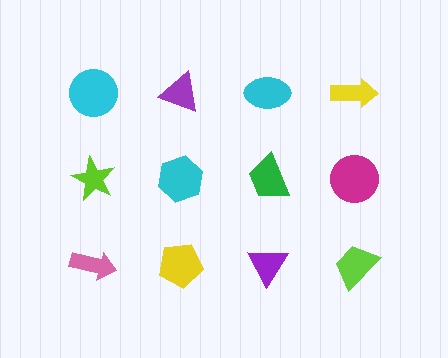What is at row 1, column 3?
A cyan ellipse.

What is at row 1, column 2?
A purple triangle.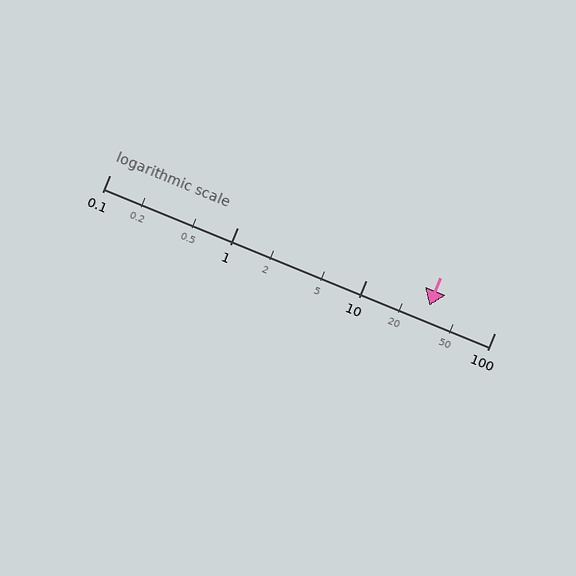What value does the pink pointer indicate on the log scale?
The pointer indicates approximately 31.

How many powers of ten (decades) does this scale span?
The scale spans 3 decades, from 0.1 to 100.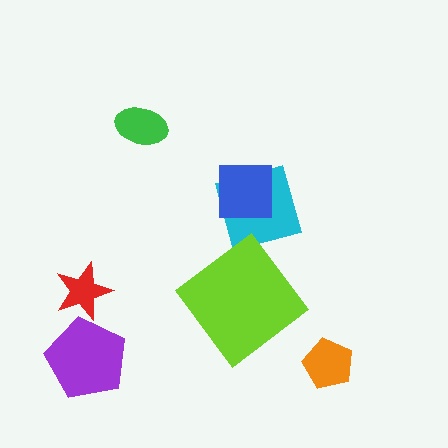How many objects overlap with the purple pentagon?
0 objects overlap with the purple pentagon.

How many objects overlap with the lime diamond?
0 objects overlap with the lime diamond.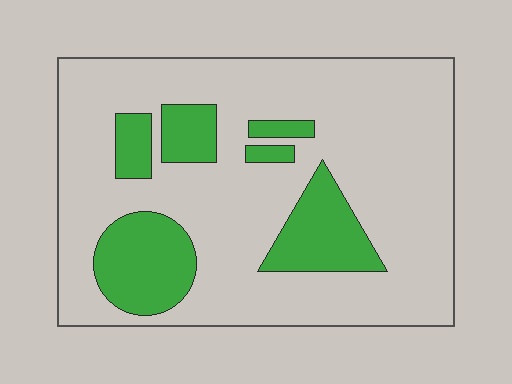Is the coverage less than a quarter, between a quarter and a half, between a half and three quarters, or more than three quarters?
Less than a quarter.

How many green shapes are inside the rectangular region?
6.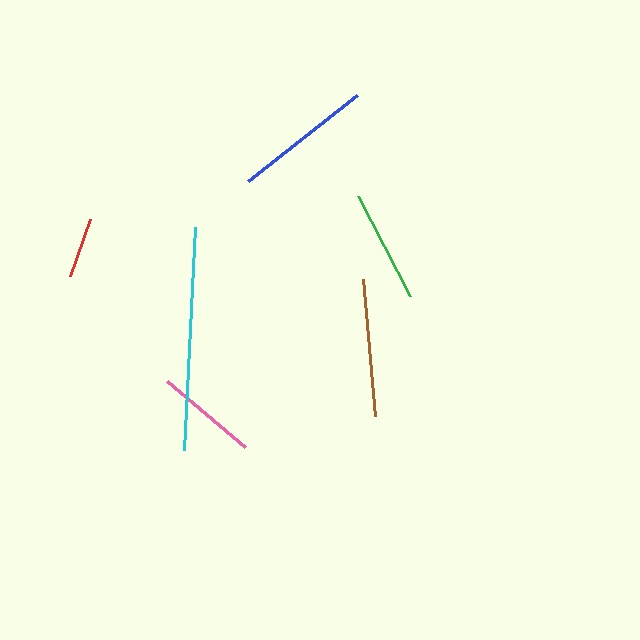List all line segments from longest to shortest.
From longest to shortest: cyan, blue, brown, green, pink, red.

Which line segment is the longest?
The cyan line is the longest at approximately 223 pixels.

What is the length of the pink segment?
The pink segment is approximately 103 pixels long.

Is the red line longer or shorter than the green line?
The green line is longer than the red line.